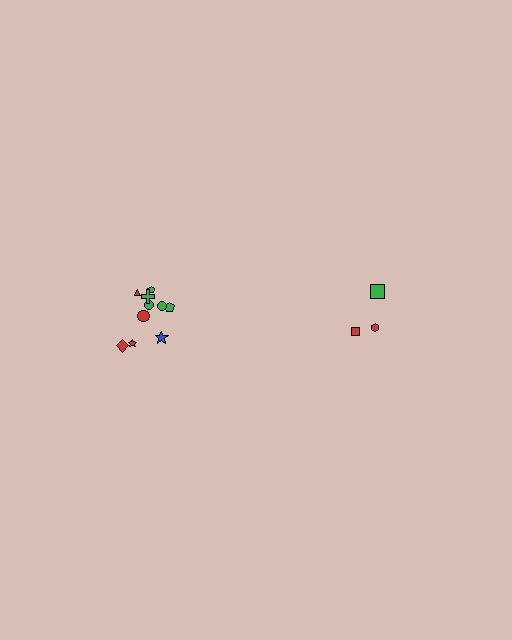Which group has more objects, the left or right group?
The left group.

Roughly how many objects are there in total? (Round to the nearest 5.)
Roughly 15 objects in total.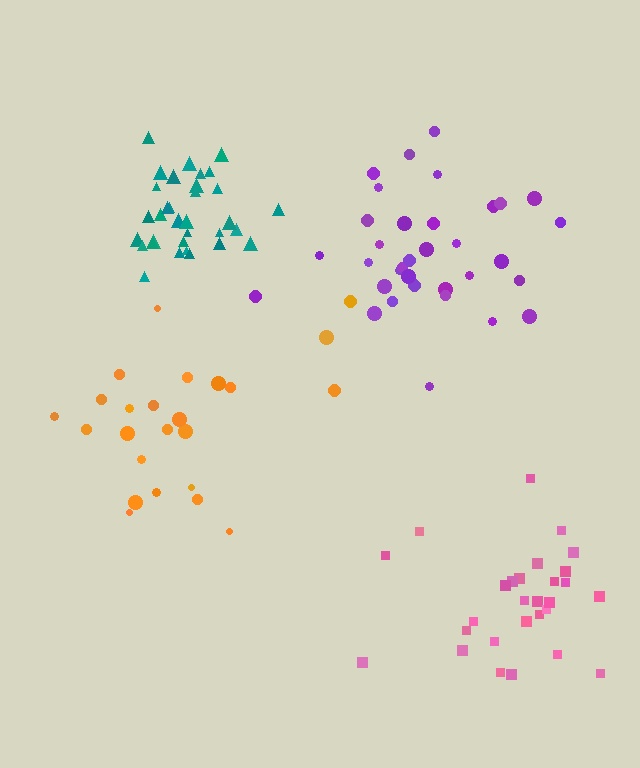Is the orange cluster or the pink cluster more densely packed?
Pink.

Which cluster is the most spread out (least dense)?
Orange.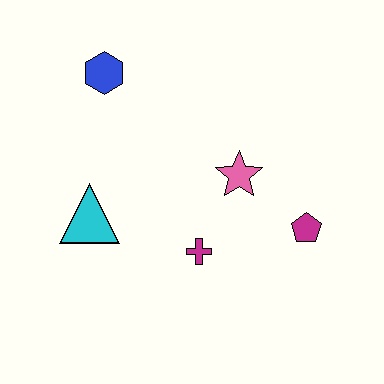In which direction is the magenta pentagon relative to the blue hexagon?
The magenta pentagon is to the right of the blue hexagon.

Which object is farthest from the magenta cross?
The blue hexagon is farthest from the magenta cross.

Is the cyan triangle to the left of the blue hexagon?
Yes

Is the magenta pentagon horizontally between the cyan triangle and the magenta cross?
No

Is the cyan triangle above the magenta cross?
Yes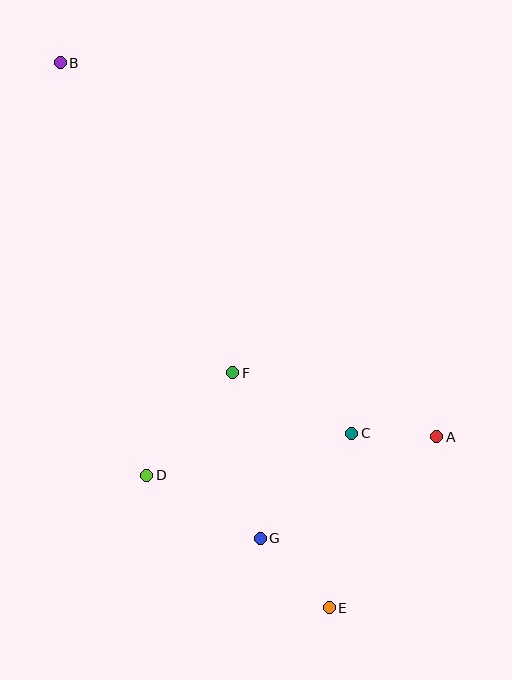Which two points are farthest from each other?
Points B and E are farthest from each other.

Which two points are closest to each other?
Points A and C are closest to each other.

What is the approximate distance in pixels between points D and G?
The distance between D and G is approximately 130 pixels.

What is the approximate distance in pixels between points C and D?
The distance between C and D is approximately 209 pixels.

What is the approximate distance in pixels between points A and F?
The distance between A and F is approximately 214 pixels.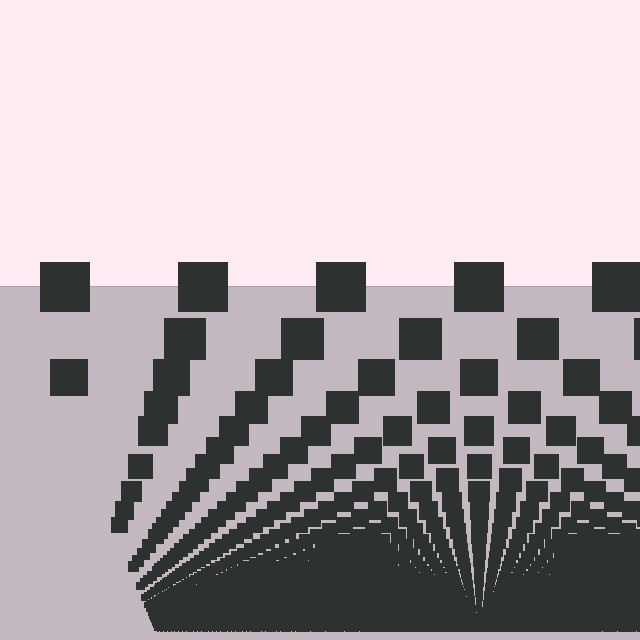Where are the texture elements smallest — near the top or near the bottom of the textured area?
Near the bottom.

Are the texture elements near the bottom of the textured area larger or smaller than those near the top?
Smaller. The gradient is inverted — elements near the bottom are smaller and denser.